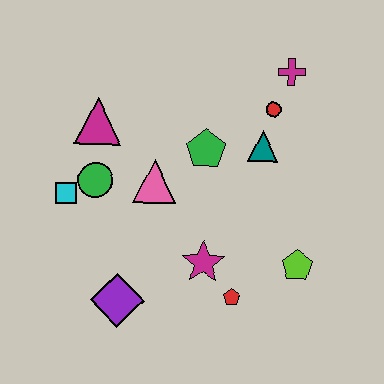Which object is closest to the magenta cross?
The red circle is closest to the magenta cross.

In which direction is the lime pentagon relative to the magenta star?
The lime pentagon is to the right of the magenta star.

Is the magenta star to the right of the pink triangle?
Yes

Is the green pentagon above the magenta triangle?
No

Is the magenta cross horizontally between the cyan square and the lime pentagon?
Yes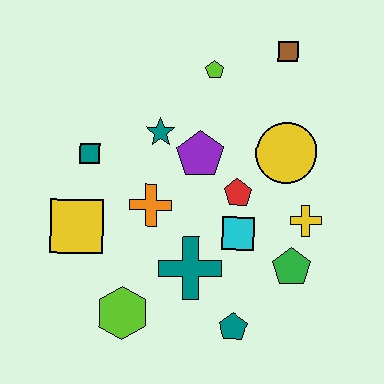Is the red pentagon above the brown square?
No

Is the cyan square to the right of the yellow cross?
No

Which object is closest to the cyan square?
The red pentagon is closest to the cyan square.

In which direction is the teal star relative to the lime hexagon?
The teal star is above the lime hexagon.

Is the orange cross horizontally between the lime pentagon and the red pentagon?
No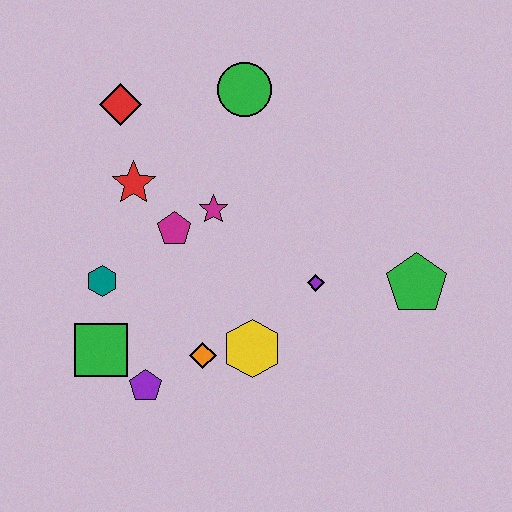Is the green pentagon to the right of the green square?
Yes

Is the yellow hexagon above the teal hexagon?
No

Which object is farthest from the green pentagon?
The red diamond is farthest from the green pentagon.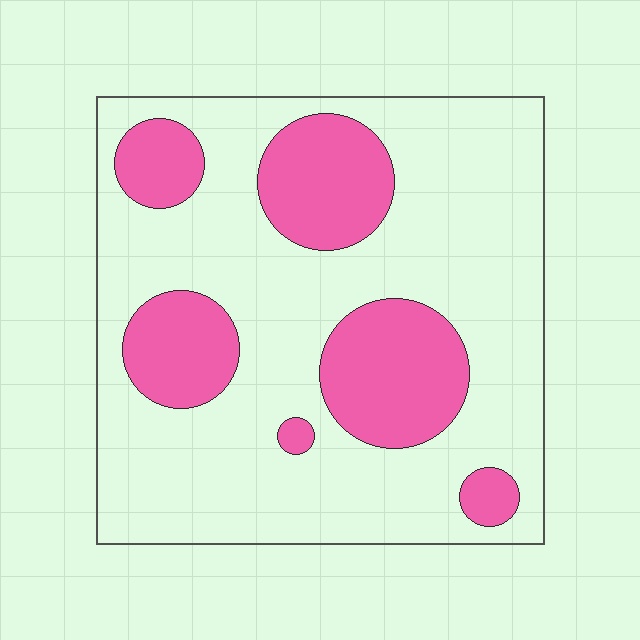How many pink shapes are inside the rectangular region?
6.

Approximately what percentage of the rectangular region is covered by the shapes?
Approximately 25%.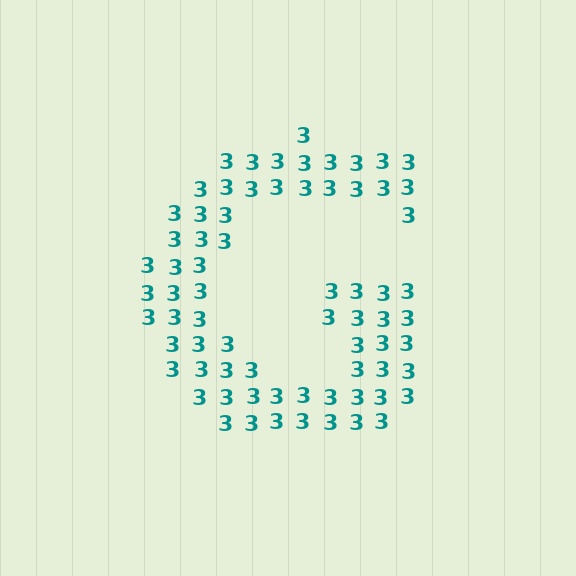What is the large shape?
The large shape is the letter G.